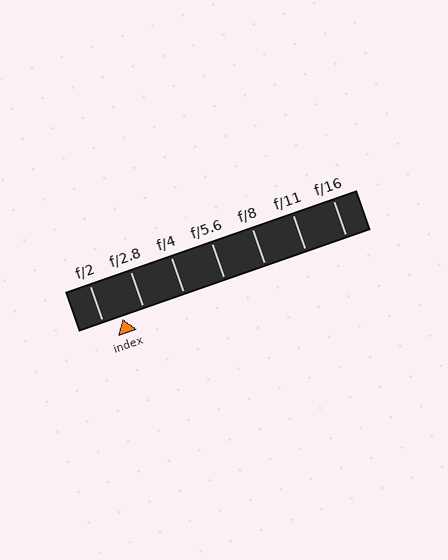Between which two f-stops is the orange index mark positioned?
The index mark is between f/2 and f/2.8.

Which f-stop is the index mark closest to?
The index mark is closest to f/2.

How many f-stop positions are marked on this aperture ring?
There are 7 f-stop positions marked.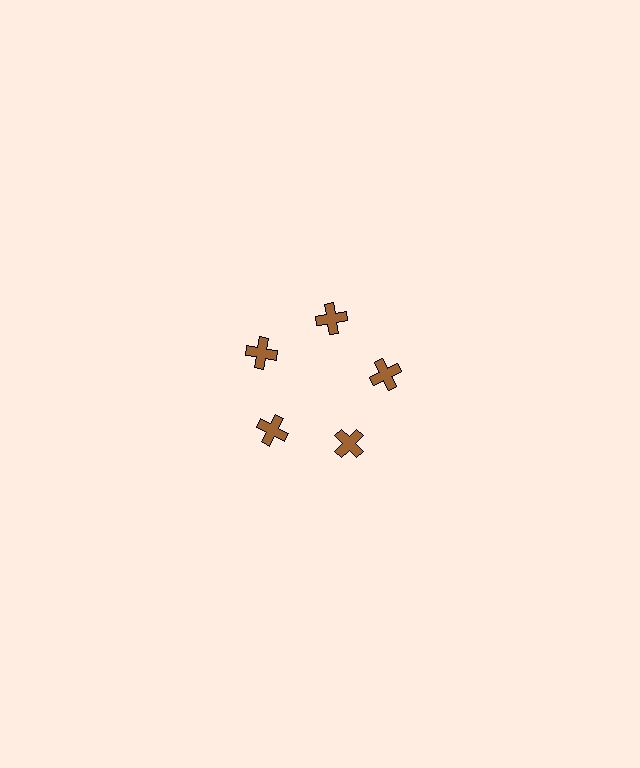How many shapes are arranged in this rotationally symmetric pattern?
There are 5 shapes, arranged in 5 groups of 1.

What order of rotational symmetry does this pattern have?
This pattern has 5-fold rotational symmetry.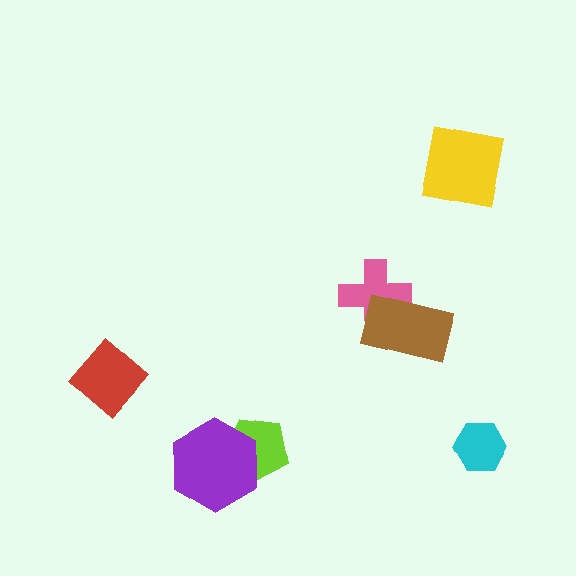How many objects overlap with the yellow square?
0 objects overlap with the yellow square.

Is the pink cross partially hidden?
Yes, it is partially covered by another shape.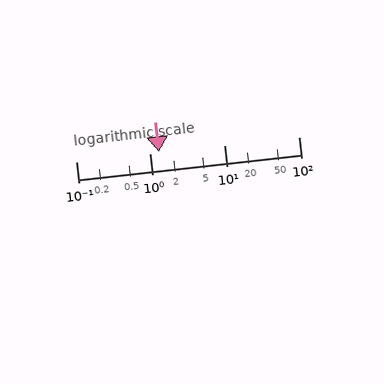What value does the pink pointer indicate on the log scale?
The pointer indicates approximately 1.3.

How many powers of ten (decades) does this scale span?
The scale spans 3 decades, from 0.1 to 100.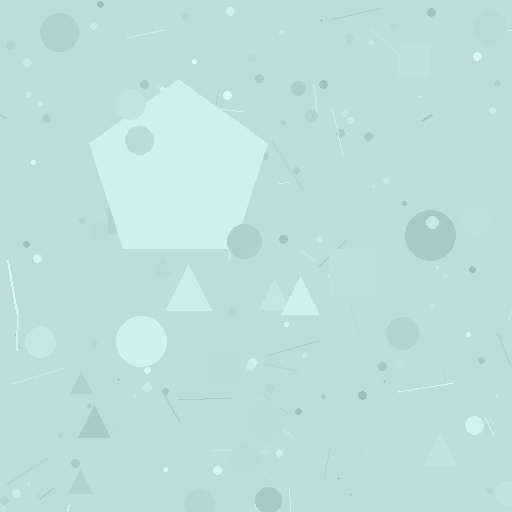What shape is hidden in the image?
A pentagon is hidden in the image.